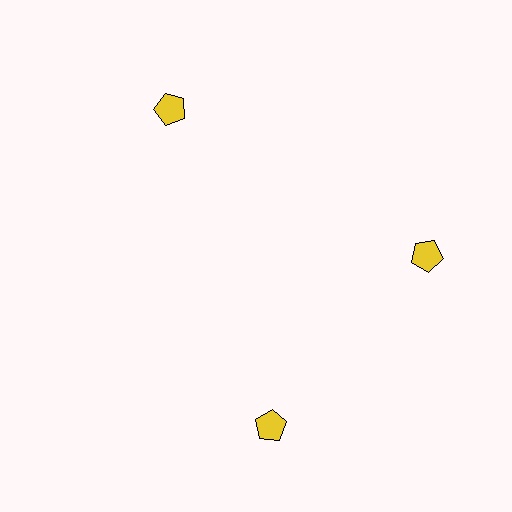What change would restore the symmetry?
The symmetry would be restored by rotating it back into even spacing with its neighbors so that all 3 pentagons sit at equal angles and equal distance from the center.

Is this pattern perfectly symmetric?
No. The 3 yellow pentagons are arranged in a ring, but one element near the 7 o'clock position is rotated out of alignment along the ring, breaking the 3-fold rotational symmetry.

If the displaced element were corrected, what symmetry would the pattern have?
It would have 3-fold rotational symmetry — the pattern would map onto itself every 120 degrees.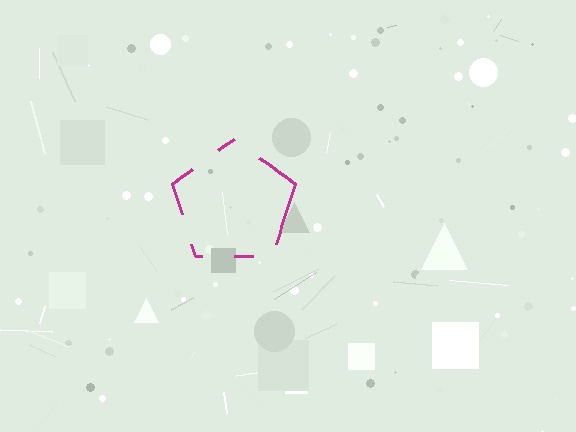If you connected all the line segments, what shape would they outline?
They would outline a pentagon.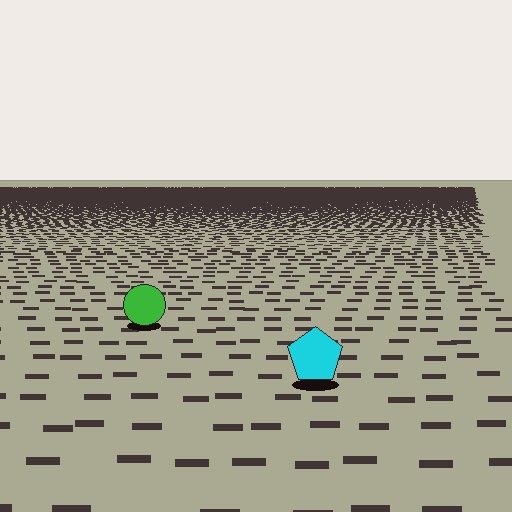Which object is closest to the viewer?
The cyan pentagon is closest. The texture marks near it are larger and more spread out.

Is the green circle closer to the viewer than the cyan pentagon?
No. The cyan pentagon is closer — you can tell from the texture gradient: the ground texture is coarser near it.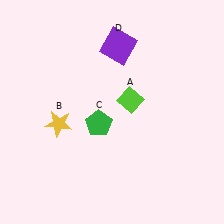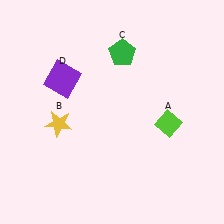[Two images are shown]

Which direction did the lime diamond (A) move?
The lime diamond (A) moved right.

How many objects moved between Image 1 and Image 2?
3 objects moved between the two images.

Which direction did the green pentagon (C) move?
The green pentagon (C) moved up.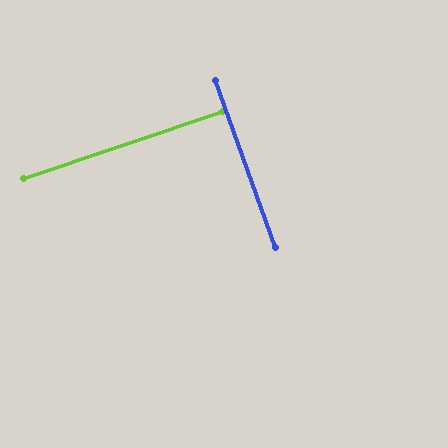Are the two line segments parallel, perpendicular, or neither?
Perpendicular — they meet at approximately 89°.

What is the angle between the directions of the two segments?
Approximately 89 degrees.